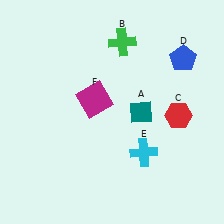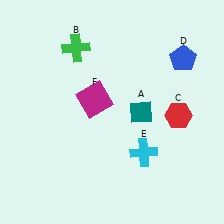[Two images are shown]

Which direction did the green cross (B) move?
The green cross (B) moved left.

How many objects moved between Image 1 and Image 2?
1 object moved between the two images.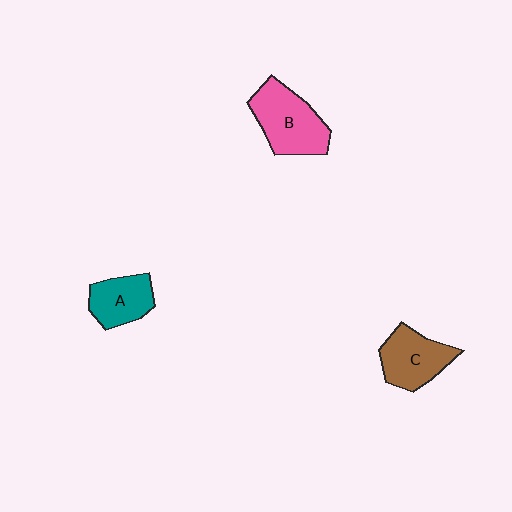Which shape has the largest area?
Shape B (pink).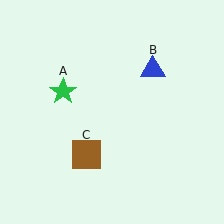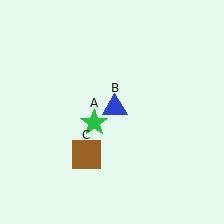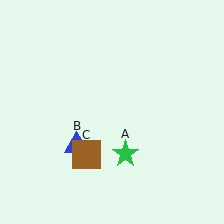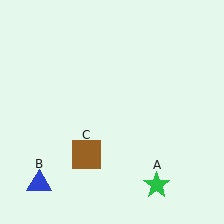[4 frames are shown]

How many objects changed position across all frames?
2 objects changed position: green star (object A), blue triangle (object B).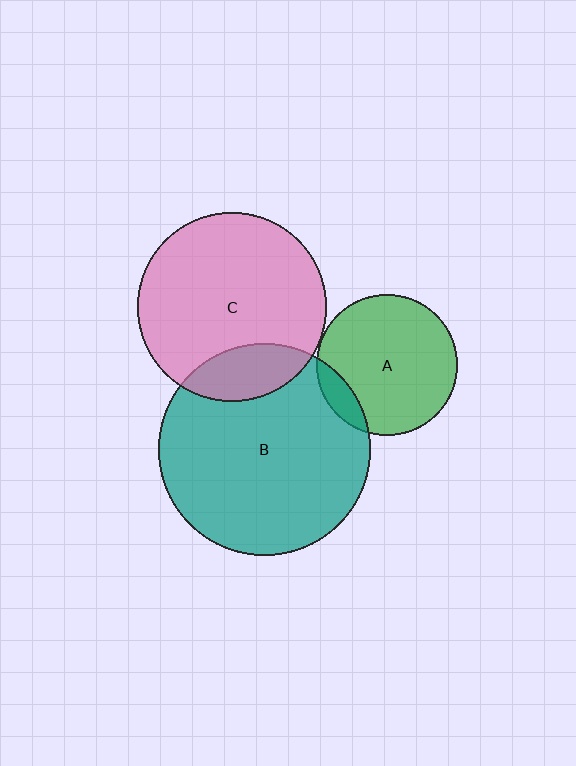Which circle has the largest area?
Circle B (teal).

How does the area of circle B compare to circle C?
Approximately 1.3 times.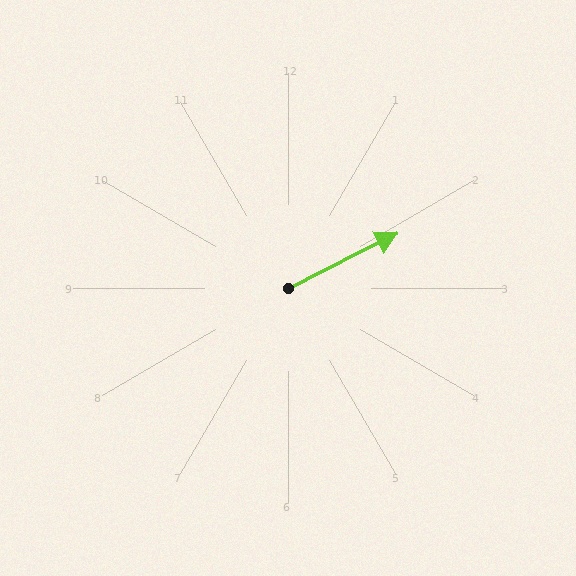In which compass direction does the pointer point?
Northeast.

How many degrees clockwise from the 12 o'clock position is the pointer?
Approximately 63 degrees.